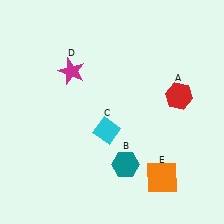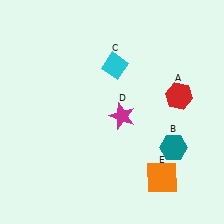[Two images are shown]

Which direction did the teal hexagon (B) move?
The teal hexagon (B) moved right.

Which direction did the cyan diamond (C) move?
The cyan diamond (C) moved up.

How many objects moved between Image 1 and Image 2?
3 objects moved between the two images.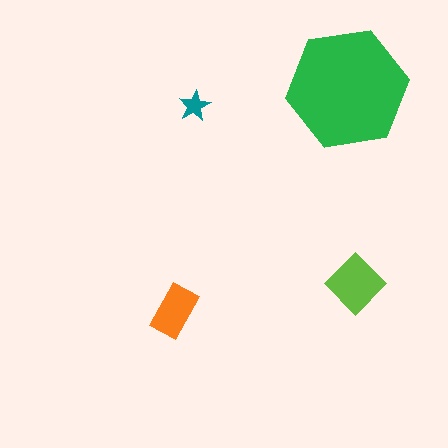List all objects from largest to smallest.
The green hexagon, the lime diamond, the orange rectangle, the teal star.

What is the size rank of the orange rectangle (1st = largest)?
3rd.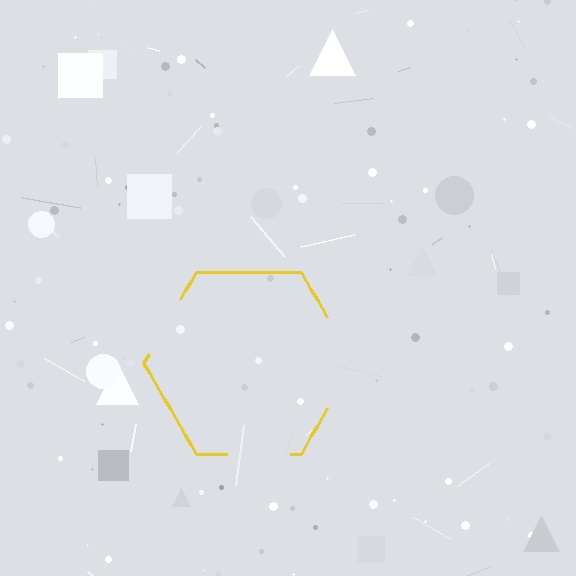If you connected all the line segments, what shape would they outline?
They would outline a hexagon.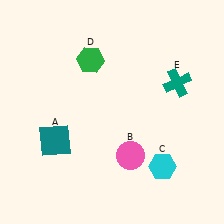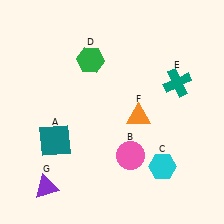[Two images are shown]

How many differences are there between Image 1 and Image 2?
There are 2 differences between the two images.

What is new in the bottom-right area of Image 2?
An orange triangle (F) was added in the bottom-right area of Image 2.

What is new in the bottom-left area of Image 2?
A purple triangle (G) was added in the bottom-left area of Image 2.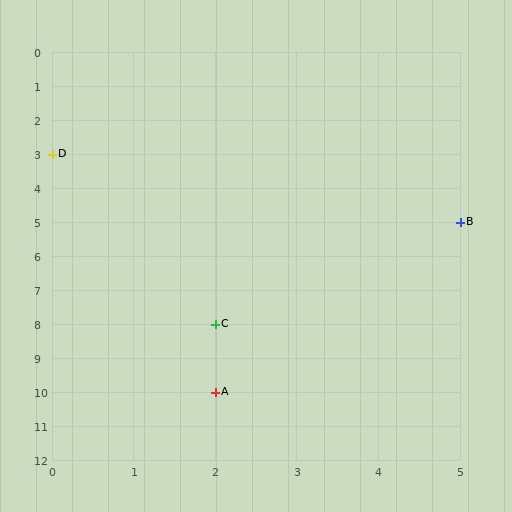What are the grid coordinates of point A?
Point A is at grid coordinates (2, 10).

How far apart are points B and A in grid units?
Points B and A are 3 columns and 5 rows apart (about 5.8 grid units diagonally).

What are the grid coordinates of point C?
Point C is at grid coordinates (2, 8).